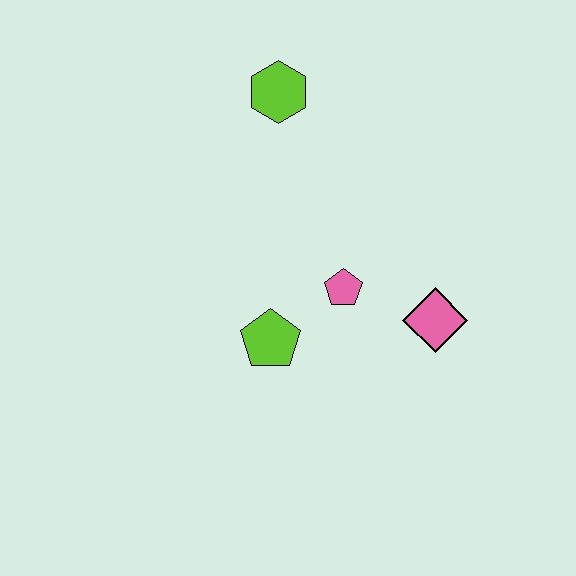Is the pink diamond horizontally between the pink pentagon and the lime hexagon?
No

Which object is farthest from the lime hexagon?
The pink diamond is farthest from the lime hexagon.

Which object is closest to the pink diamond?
The pink pentagon is closest to the pink diamond.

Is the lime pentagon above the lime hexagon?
No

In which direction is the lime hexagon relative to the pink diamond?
The lime hexagon is above the pink diamond.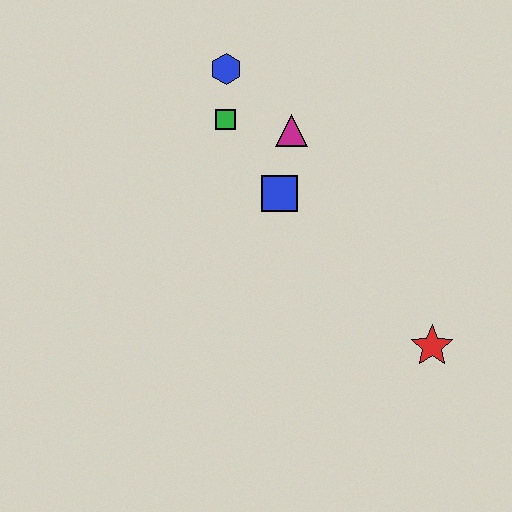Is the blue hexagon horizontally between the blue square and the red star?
No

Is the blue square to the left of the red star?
Yes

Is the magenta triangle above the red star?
Yes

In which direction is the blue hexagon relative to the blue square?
The blue hexagon is above the blue square.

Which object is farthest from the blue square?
The red star is farthest from the blue square.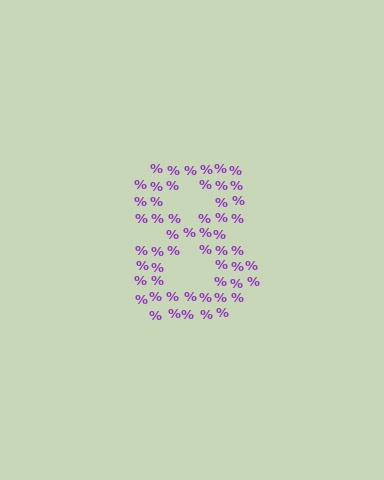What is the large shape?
The large shape is the digit 8.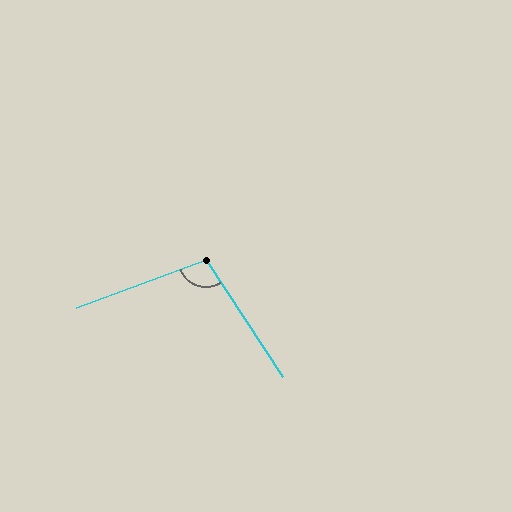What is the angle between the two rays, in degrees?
Approximately 104 degrees.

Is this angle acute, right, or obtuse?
It is obtuse.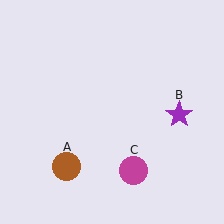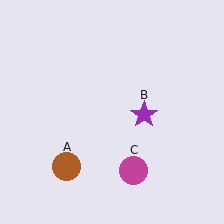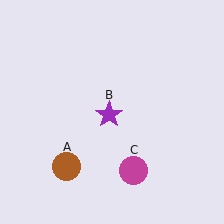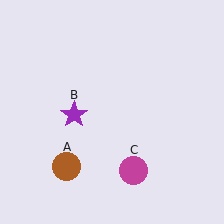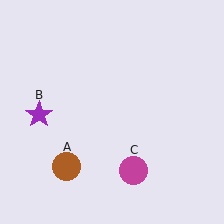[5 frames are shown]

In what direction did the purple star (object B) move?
The purple star (object B) moved left.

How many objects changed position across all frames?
1 object changed position: purple star (object B).